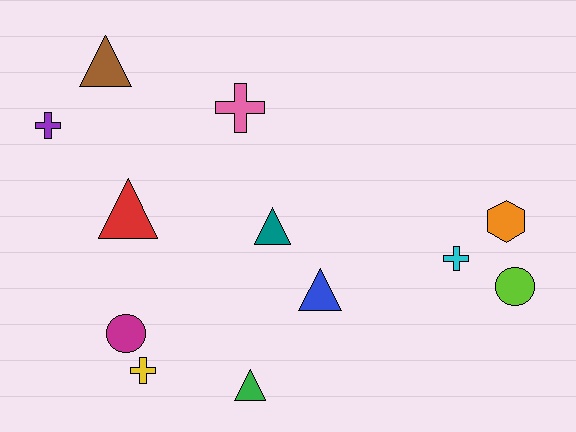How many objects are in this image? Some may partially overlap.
There are 12 objects.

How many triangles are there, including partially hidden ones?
There are 5 triangles.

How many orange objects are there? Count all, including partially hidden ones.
There is 1 orange object.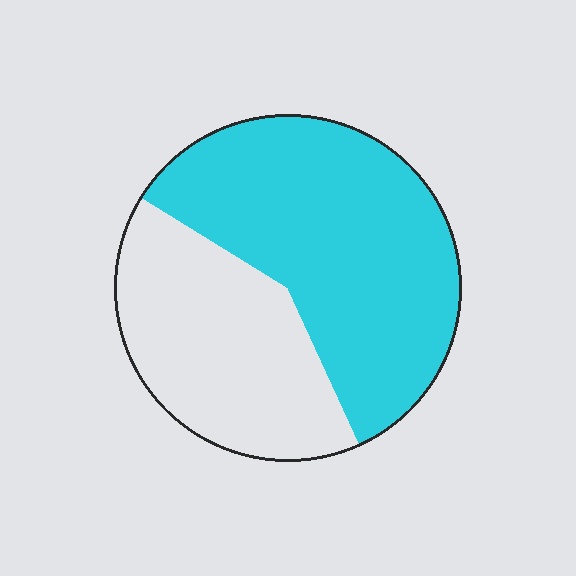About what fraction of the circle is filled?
About three fifths (3/5).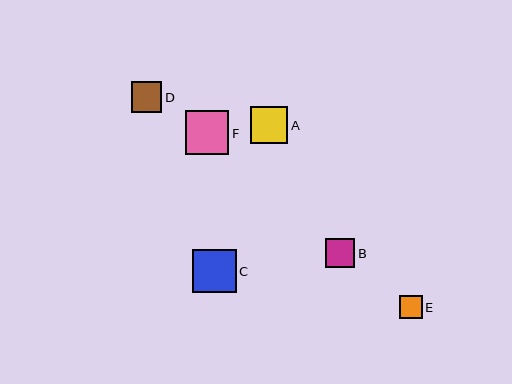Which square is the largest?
Square F is the largest with a size of approximately 43 pixels.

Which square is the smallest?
Square E is the smallest with a size of approximately 23 pixels.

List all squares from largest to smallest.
From largest to smallest: F, C, A, D, B, E.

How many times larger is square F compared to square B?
Square F is approximately 1.5 times the size of square B.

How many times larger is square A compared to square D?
Square A is approximately 1.2 times the size of square D.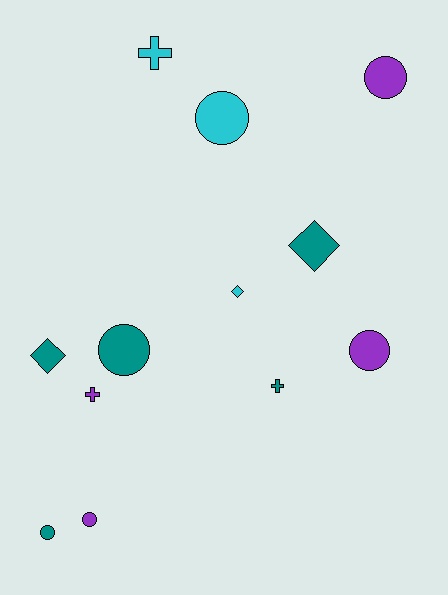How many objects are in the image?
There are 12 objects.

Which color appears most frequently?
Teal, with 5 objects.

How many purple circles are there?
There are 3 purple circles.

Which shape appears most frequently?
Circle, with 6 objects.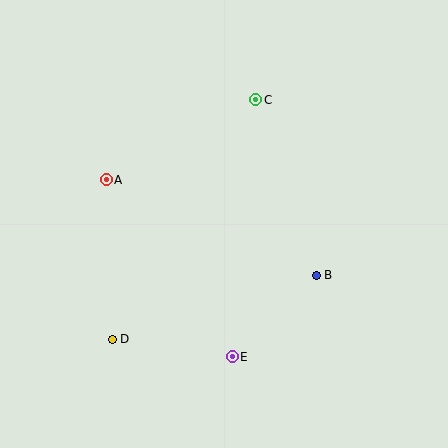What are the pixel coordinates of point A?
Point A is at (106, 180).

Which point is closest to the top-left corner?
Point A is closest to the top-left corner.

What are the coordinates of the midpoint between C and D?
The midpoint between C and D is at (184, 219).